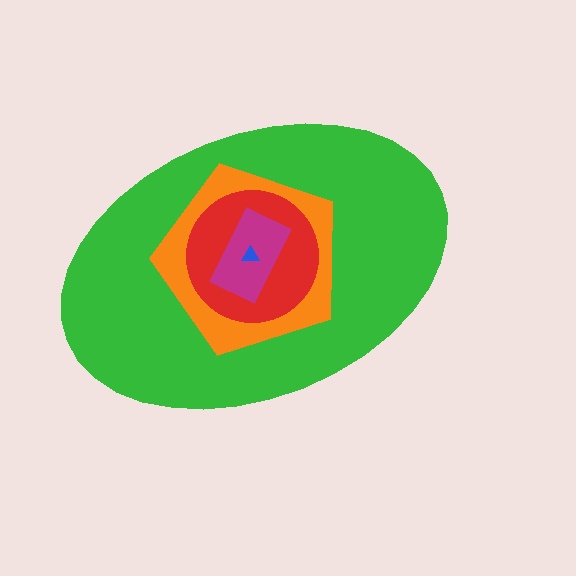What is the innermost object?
The blue triangle.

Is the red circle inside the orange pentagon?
Yes.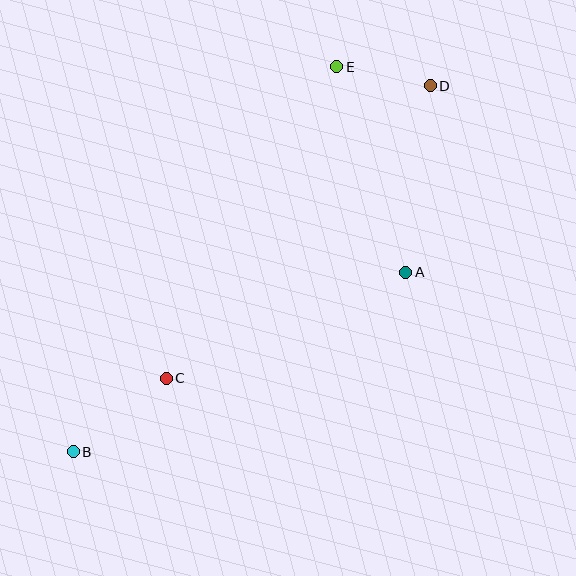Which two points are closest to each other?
Points D and E are closest to each other.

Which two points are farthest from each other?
Points B and D are farthest from each other.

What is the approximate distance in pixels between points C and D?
The distance between C and D is approximately 394 pixels.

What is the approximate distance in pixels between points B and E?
The distance between B and E is approximately 467 pixels.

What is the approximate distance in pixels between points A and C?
The distance between A and C is approximately 262 pixels.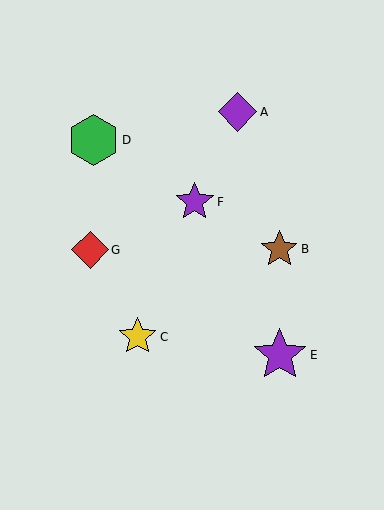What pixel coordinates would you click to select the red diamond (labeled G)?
Click at (90, 250) to select the red diamond G.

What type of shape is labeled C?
Shape C is a yellow star.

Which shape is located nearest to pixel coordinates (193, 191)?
The purple star (labeled F) at (195, 202) is nearest to that location.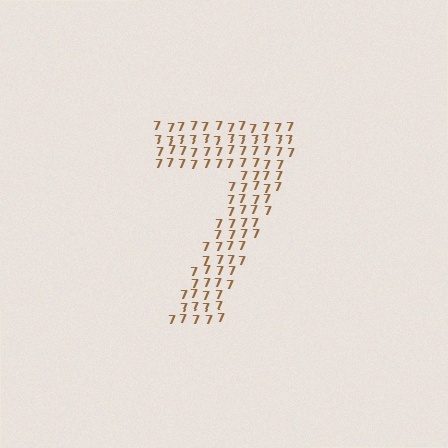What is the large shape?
The large shape is the digit 7.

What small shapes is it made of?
It is made of small digit 7's.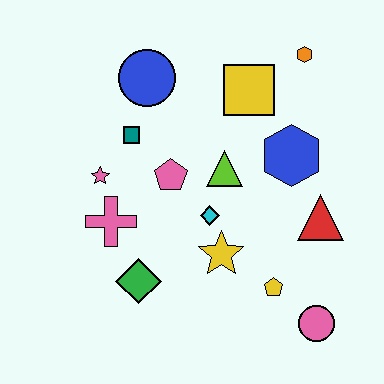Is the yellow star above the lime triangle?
No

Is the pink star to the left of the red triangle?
Yes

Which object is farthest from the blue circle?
The pink circle is farthest from the blue circle.